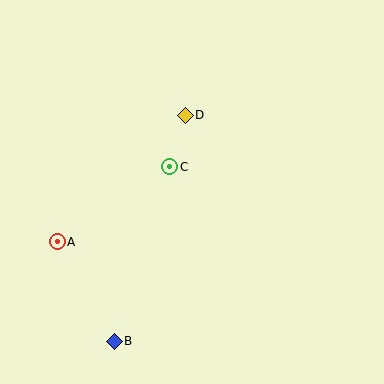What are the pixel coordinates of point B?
Point B is at (114, 341).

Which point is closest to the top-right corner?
Point D is closest to the top-right corner.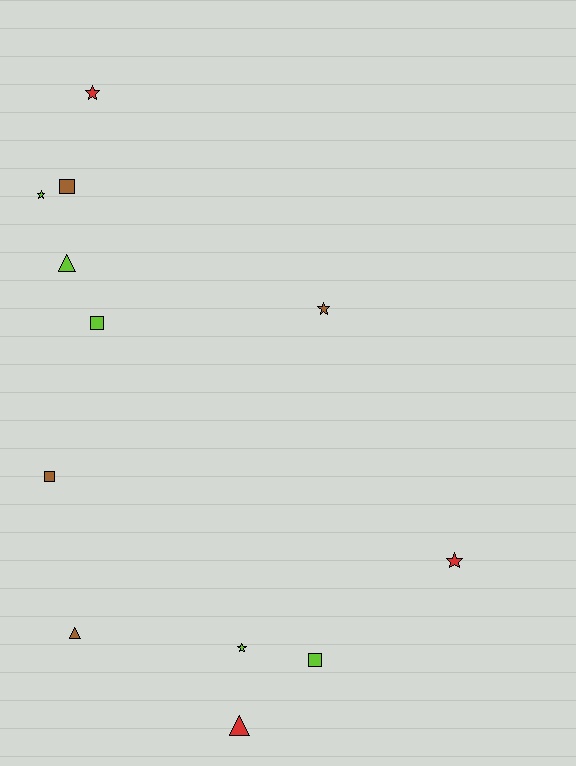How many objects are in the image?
There are 12 objects.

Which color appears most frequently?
Lime, with 5 objects.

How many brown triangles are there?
There is 1 brown triangle.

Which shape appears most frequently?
Star, with 5 objects.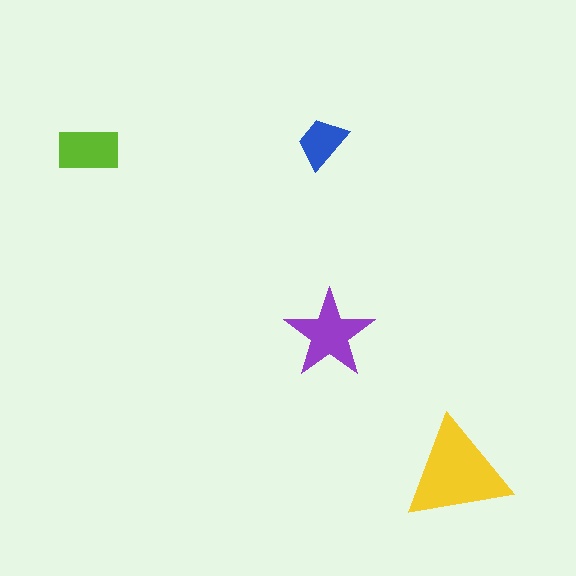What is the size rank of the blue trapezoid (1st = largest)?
4th.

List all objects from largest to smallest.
The yellow triangle, the purple star, the lime rectangle, the blue trapezoid.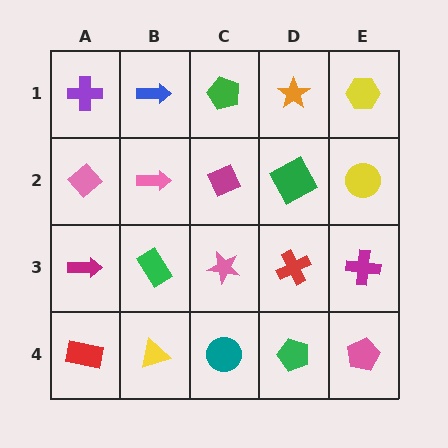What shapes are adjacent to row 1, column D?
A green square (row 2, column D), a green pentagon (row 1, column C), a yellow hexagon (row 1, column E).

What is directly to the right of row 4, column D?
A pink pentagon.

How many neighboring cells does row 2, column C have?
4.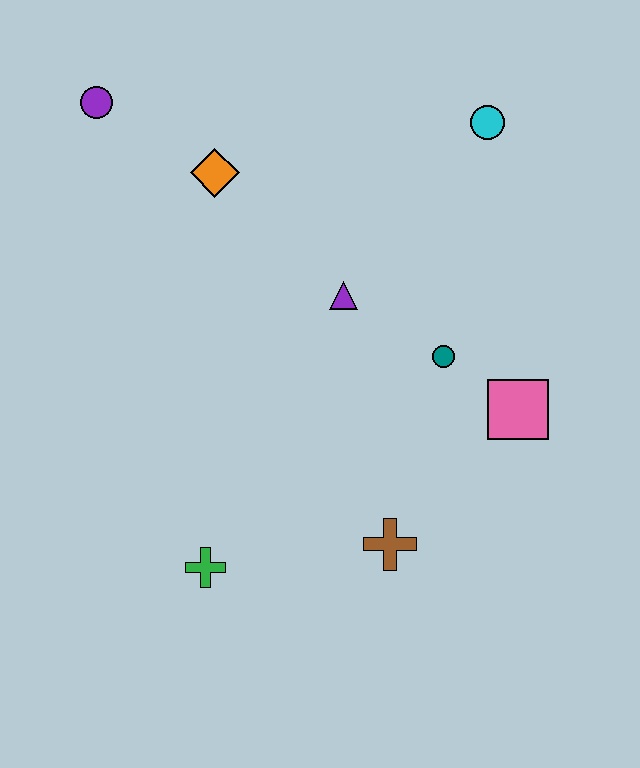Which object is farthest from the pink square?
The purple circle is farthest from the pink square.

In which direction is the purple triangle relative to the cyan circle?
The purple triangle is below the cyan circle.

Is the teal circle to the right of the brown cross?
Yes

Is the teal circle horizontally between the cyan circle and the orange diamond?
Yes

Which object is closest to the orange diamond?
The purple circle is closest to the orange diamond.